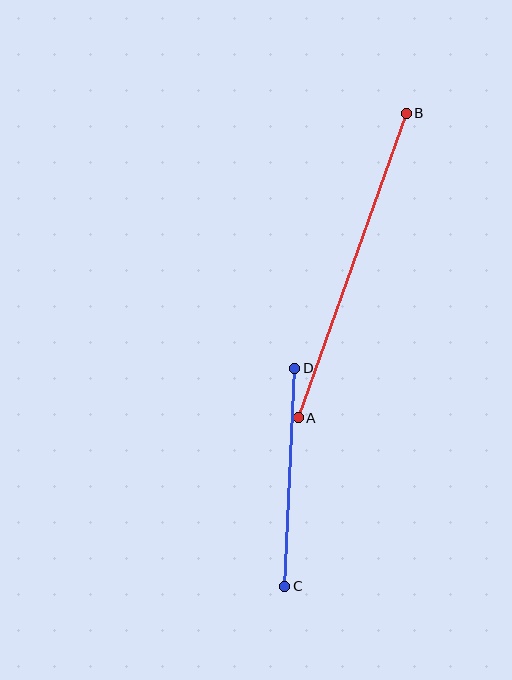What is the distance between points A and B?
The distance is approximately 324 pixels.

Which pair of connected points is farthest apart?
Points A and B are farthest apart.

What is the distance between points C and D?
The distance is approximately 218 pixels.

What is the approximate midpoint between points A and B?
The midpoint is at approximately (352, 265) pixels.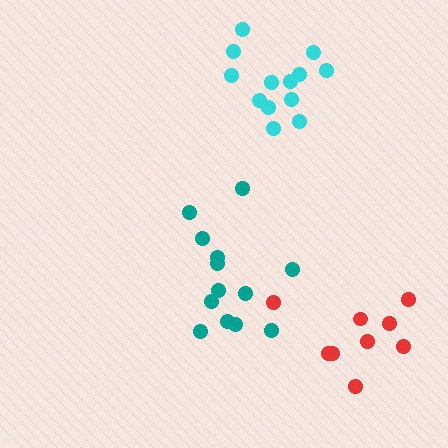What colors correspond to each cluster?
The clusters are colored: teal, cyan, red.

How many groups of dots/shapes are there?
There are 3 groups.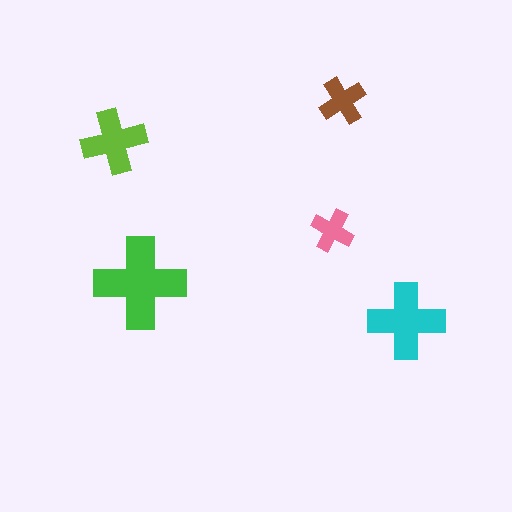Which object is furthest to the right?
The cyan cross is rightmost.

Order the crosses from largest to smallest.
the green one, the cyan one, the lime one, the brown one, the pink one.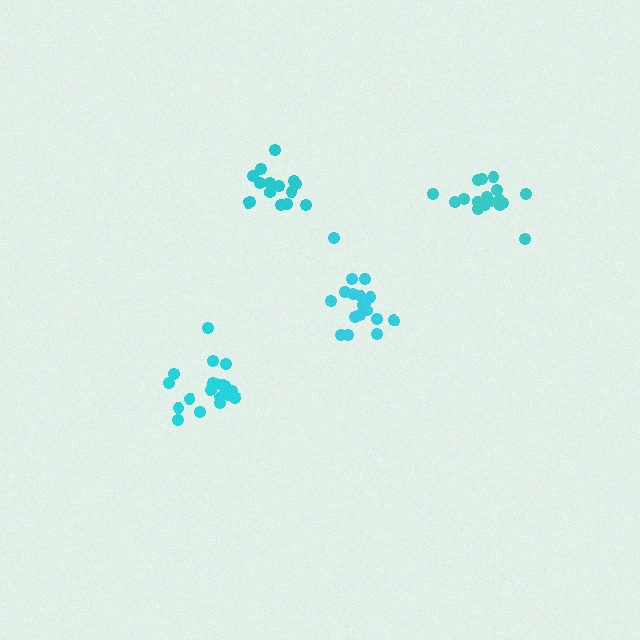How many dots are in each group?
Group 1: 15 dots, Group 2: 19 dots, Group 3: 18 dots, Group 4: 18 dots (70 total).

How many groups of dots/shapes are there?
There are 4 groups.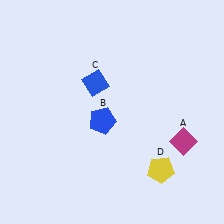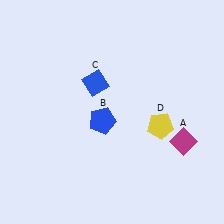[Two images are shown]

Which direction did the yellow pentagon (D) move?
The yellow pentagon (D) moved up.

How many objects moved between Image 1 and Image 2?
1 object moved between the two images.